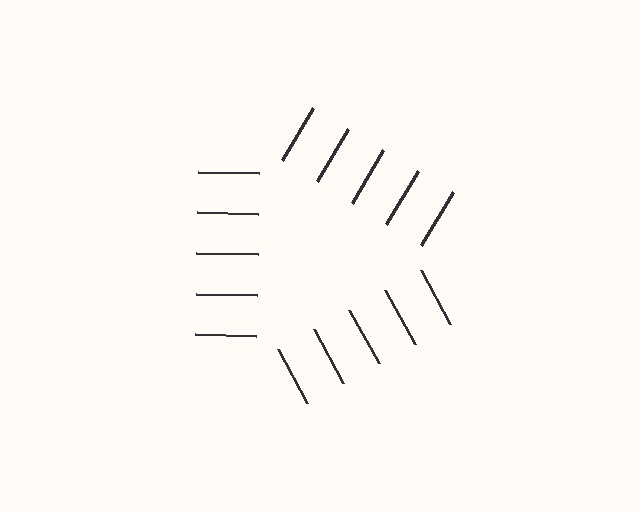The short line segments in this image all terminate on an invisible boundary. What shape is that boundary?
An illusory triangle — the line segments terminate on its edges but no continuous stroke is drawn.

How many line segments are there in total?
15 — 5 along each of the 3 edges.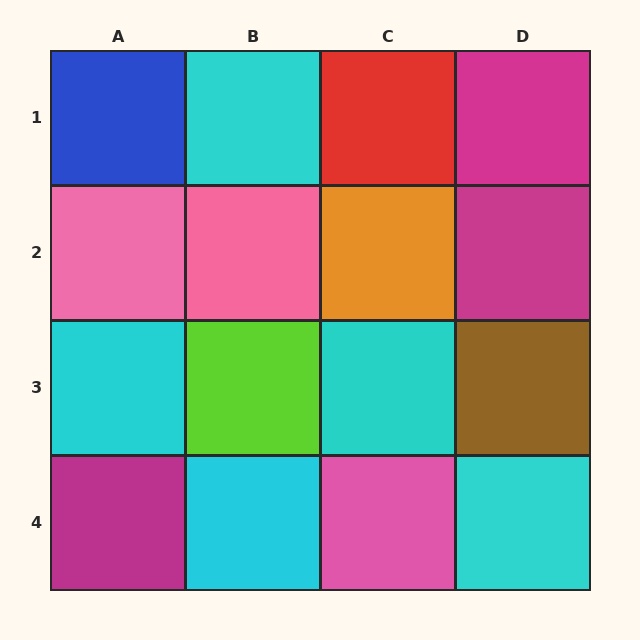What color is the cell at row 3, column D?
Brown.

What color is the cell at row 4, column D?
Cyan.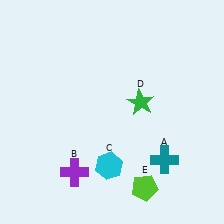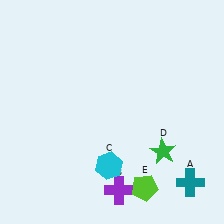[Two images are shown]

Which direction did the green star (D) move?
The green star (D) moved down.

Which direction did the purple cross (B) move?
The purple cross (B) moved right.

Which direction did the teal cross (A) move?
The teal cross (A) moved right.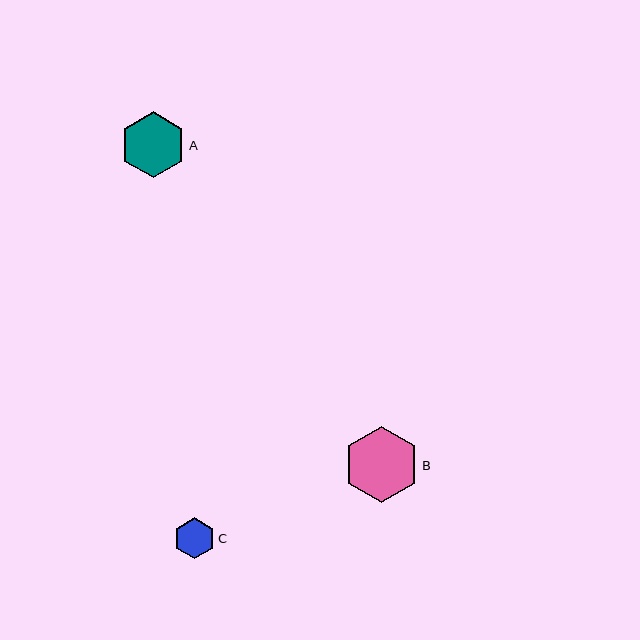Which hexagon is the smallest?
Hexagon C is the smallest with a size of approximately 41 pixels.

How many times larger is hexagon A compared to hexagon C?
Hexagon A is approximately 1.6 times the size of hexagon C.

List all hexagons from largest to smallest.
From largest to smallest: B, A, C.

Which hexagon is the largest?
Hexagon B is the largest with a size of approximately 76 pixels.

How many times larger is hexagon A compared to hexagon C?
Hexagon A is approximately 1.6 times the size of hexagon C.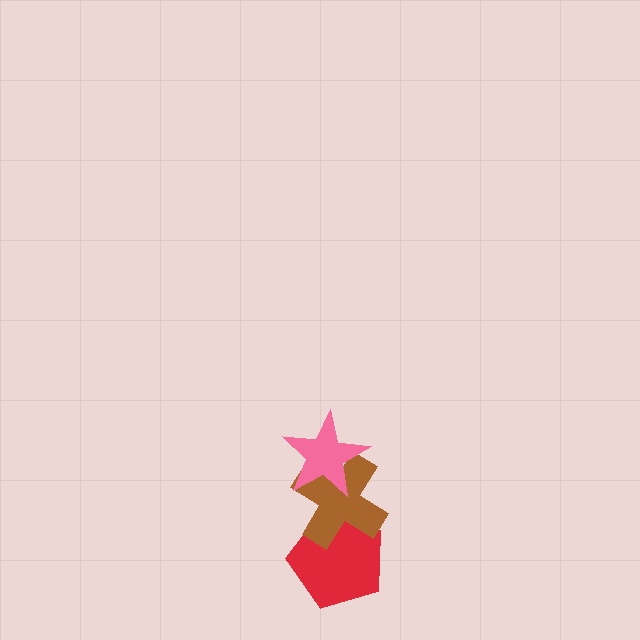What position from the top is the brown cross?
The brown cross is 2nd from the top.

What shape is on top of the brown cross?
The pink star is on top of the brown cross.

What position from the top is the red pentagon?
The red pentagon is 3rd from the top.